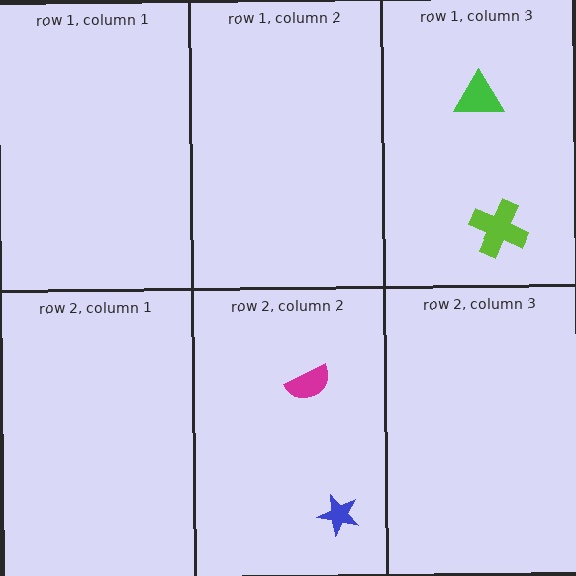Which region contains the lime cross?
The row 1, column 3 region.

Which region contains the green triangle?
The row 1, column 3 region.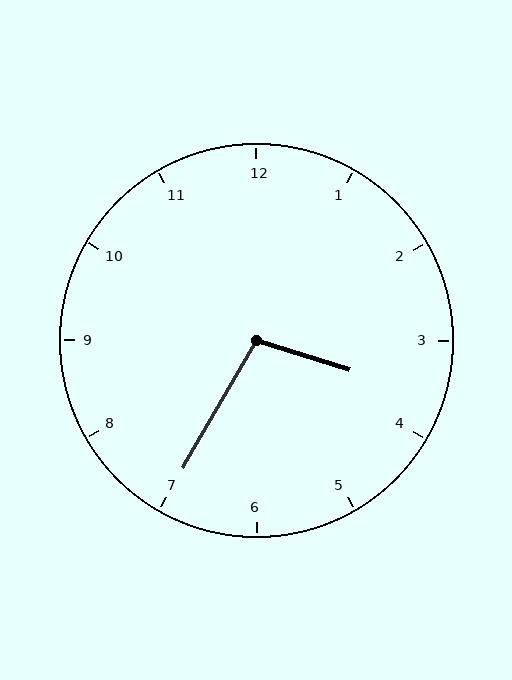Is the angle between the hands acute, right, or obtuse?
It is obtuse.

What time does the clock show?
3:35.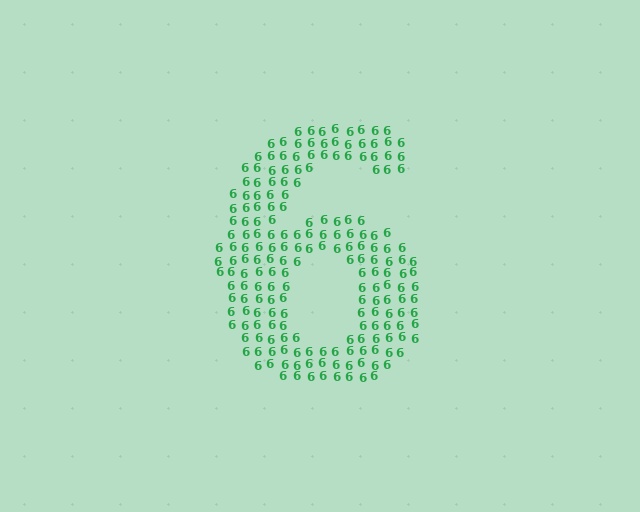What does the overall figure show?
The overall figure shows the digit 6.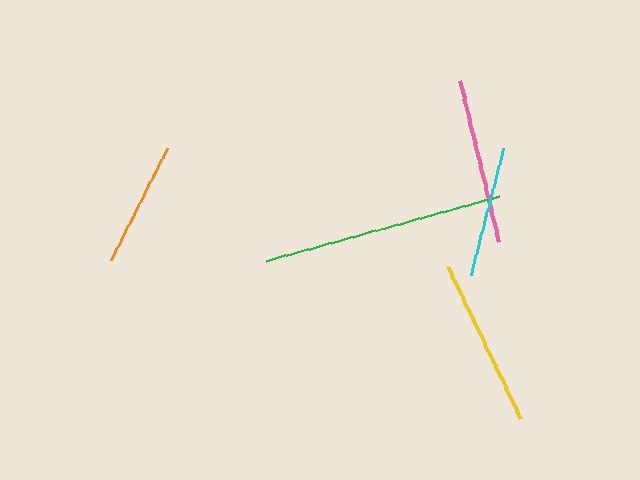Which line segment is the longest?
The green line is the longest at approximately 241 pixels.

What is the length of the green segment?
The green segment is approximately 241 pixels long.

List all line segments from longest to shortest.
From longest to shortest: green, yellow, pink, cyan, orange.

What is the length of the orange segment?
The orange segment is approximately 124 pixels long.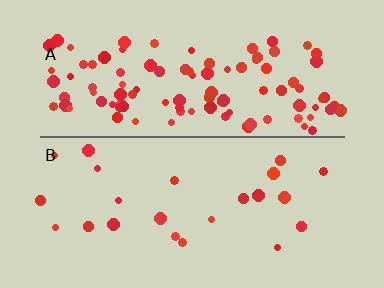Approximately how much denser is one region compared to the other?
Approximately 4.5× — region A over region B.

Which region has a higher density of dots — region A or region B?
A (the top).